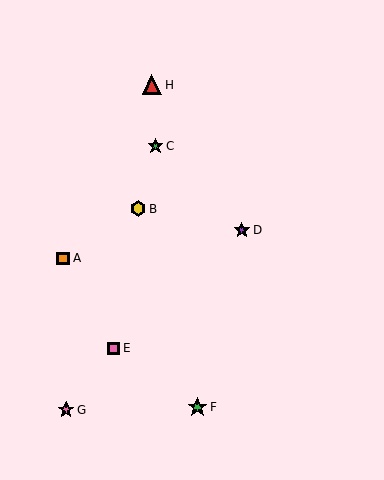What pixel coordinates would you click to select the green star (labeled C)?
Click at (155, 146) to select the green star C.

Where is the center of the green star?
The center of the green star is at (155, 146).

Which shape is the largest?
The green star (labeled F) is the largest.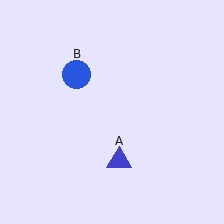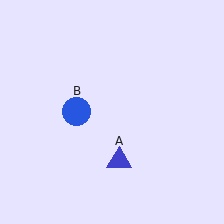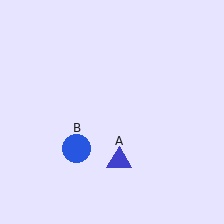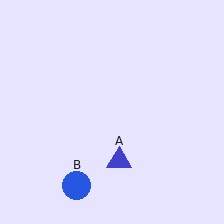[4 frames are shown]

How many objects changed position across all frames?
1 object changed position: blue circle (object B).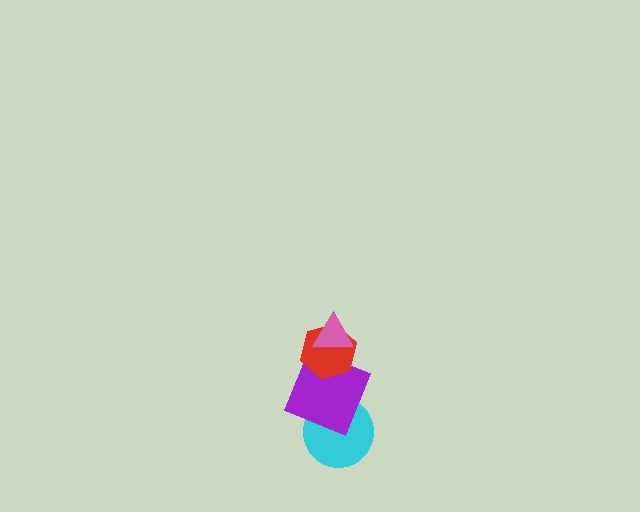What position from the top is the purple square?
The purple square is 3rd from the top.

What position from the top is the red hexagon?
The red hexagon is 2nd from the top.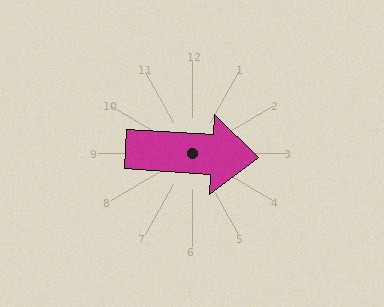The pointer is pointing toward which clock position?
Roughly 3 o'clock.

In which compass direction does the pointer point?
East.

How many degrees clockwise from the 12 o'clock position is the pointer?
Approximately 94 degrees.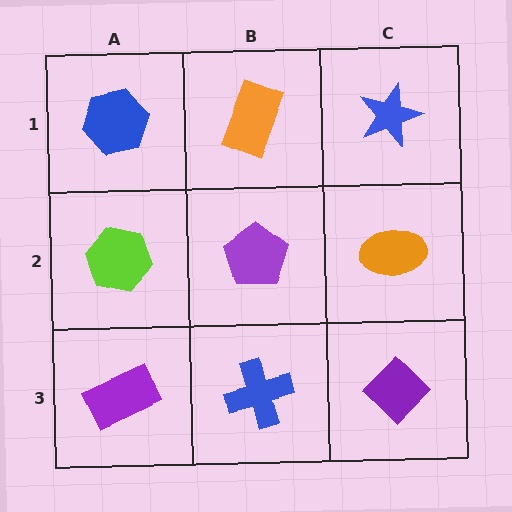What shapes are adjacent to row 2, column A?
A blue hexagon (row 1, column A), a purple rectangle (row 3, column A), a purple pentagon (row 2, column B).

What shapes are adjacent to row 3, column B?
A purple pentagon (row 2, column B), a purple rectangle (row 3, column A), a purple diamond (row 3, column C).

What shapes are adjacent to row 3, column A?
A lime hexagon (row 2, column A), a blue cross (row 3, column B).